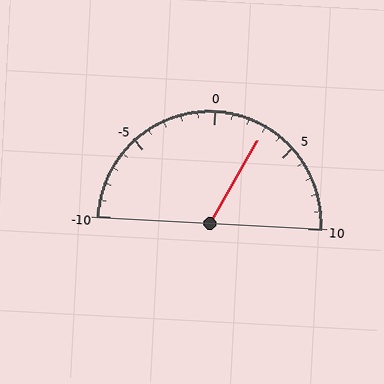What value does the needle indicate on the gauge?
The needle indicates approximately 3.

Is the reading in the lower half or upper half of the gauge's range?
The reading is in the upper half of the range (-10 to 10).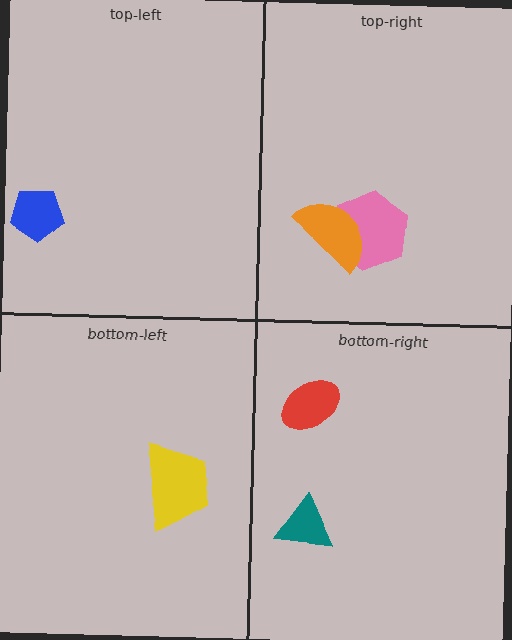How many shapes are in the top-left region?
1.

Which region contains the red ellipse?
The bottom-right region.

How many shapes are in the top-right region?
2.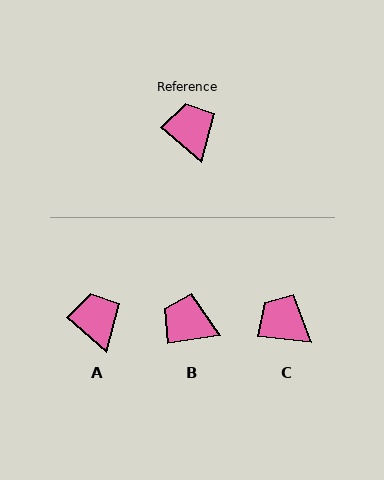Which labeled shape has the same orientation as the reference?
A.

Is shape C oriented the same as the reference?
No, it is off by about 35 degrees.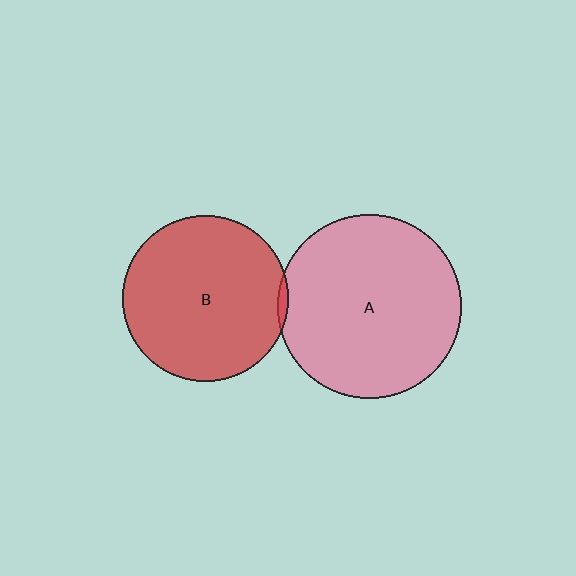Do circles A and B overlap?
Yes.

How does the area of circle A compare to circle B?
Approximately 1.2 times.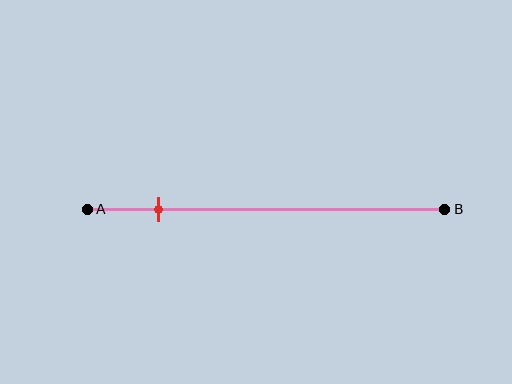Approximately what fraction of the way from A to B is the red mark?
The red mark is approximately 20% of the way from A to B.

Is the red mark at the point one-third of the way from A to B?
No, the mark is at about 20% from A, not at the 33% one-third point.